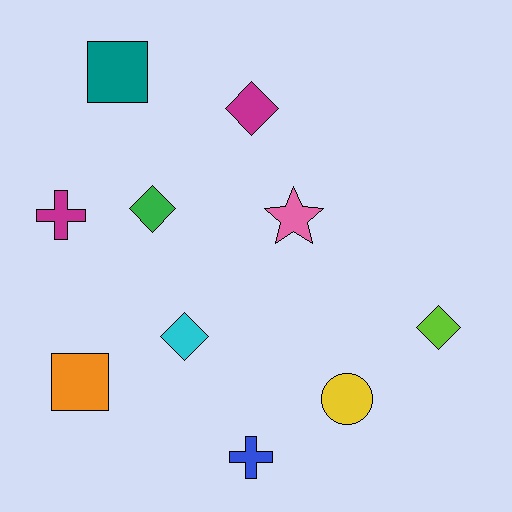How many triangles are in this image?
There are no triangles.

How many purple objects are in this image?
There are no purple objects.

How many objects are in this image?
There are 10 objects.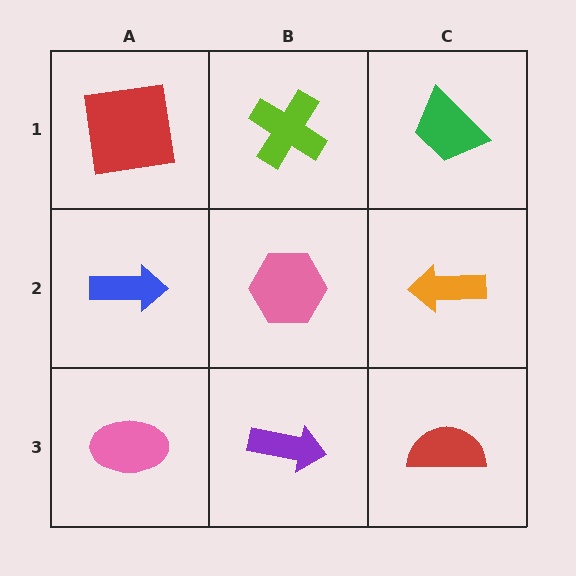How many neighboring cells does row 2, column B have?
4.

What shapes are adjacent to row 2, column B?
A lime cross (row 1, column B), a purple arrow (row 3, column B), a blue arrow (row 2, column A), an orange arrow (row 2, column C).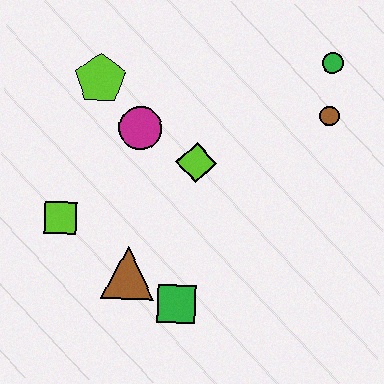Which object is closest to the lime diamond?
The magenta circle is closest to the lime diamond.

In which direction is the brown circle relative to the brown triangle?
The brown circle is to the right of the brown triangle.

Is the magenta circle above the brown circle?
No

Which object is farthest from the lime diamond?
The green circle is farthest from the lime diamond.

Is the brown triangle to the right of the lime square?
Yes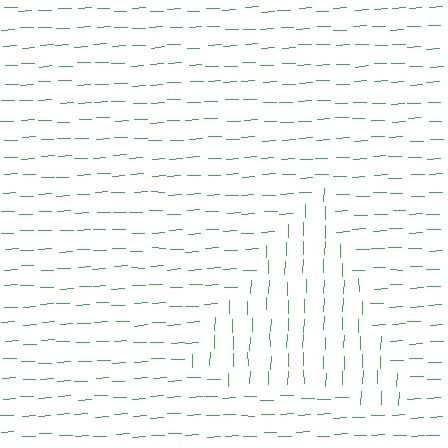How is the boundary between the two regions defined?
The boundary is defined purely by a change in line orientation (approximately 87 degrees difference). All lines are the same color and thickness.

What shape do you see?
I see a triangle.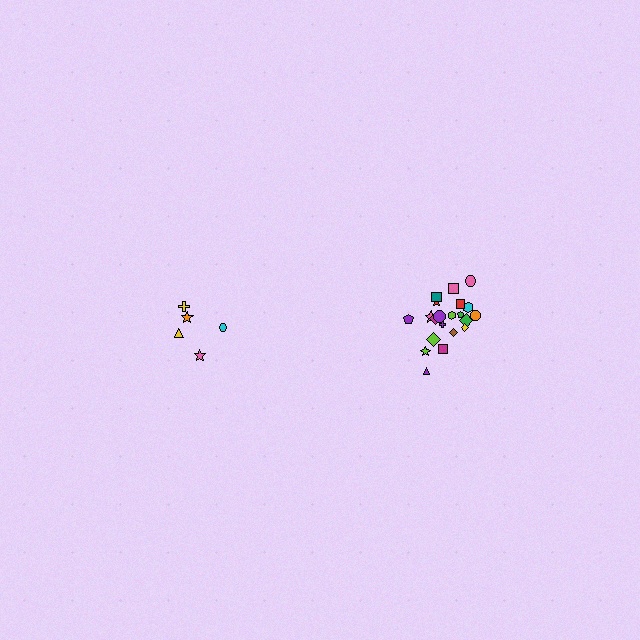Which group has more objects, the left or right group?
The right group.